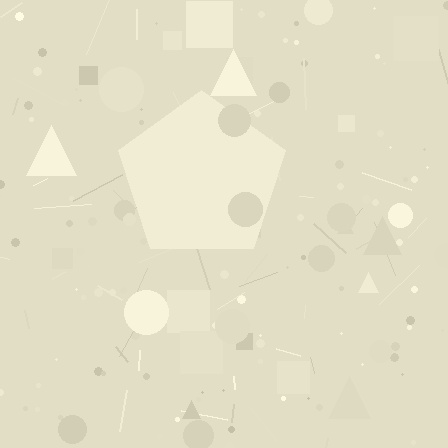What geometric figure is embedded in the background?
A pentagon is embedded in the background.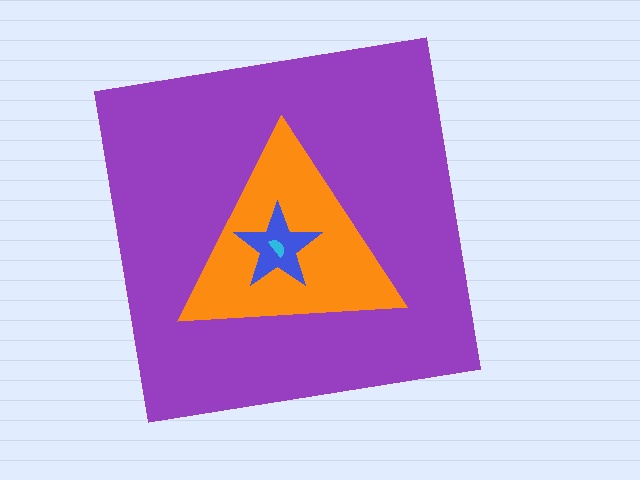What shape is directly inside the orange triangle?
The blue star.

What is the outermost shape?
The purple square.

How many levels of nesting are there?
4.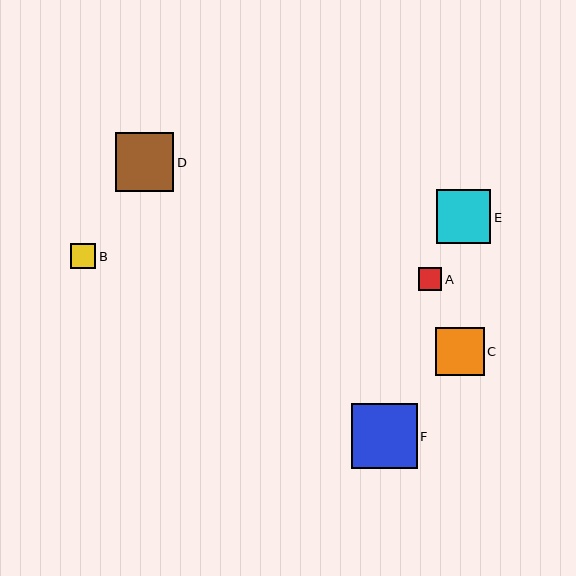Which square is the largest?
Square F is the largest with a size of approximately 65 pixels.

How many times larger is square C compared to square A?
Square C is approximately 2.1 times the size of square A.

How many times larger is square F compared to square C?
Square F is approximately 1.4 times the size of square C.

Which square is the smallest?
Square A is the smallest with a size of approximately 23 pixels.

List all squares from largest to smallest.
From largest to smallest: F, D, E, C, B, A.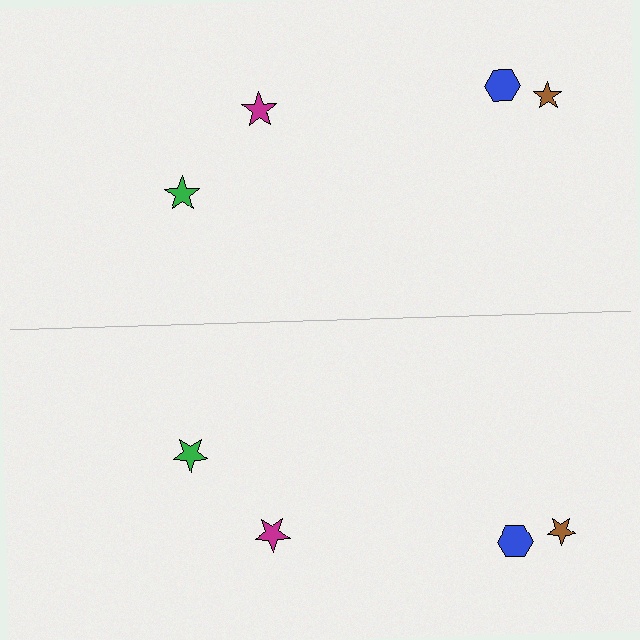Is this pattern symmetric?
Yes, this pattern has bilateral (reflection) symmetry.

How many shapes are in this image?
There are 8 shapes in this image.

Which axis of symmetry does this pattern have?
The pattern has a horizontal axis of symmetry running through the center of the image.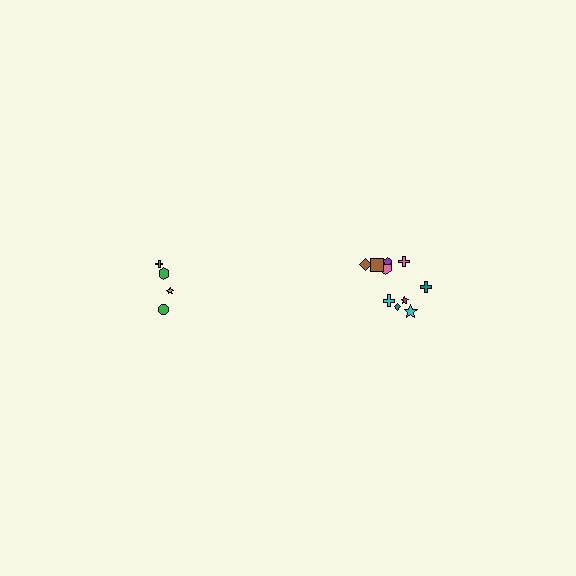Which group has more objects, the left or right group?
The right group.